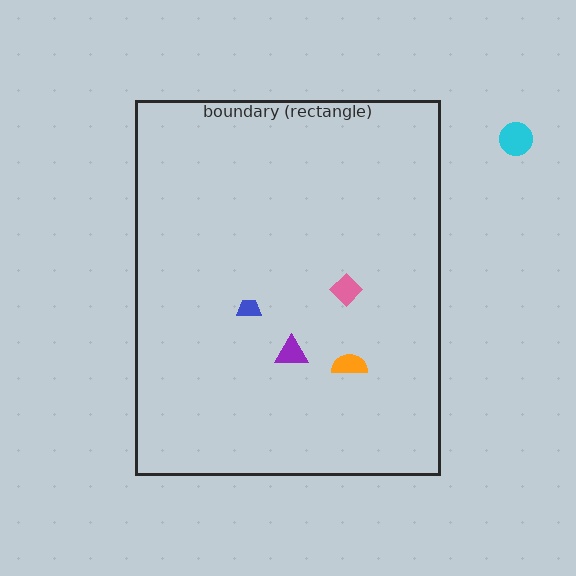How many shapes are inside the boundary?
4 inside, 1 outside.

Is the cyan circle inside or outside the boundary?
Outside.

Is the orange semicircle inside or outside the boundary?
Inside.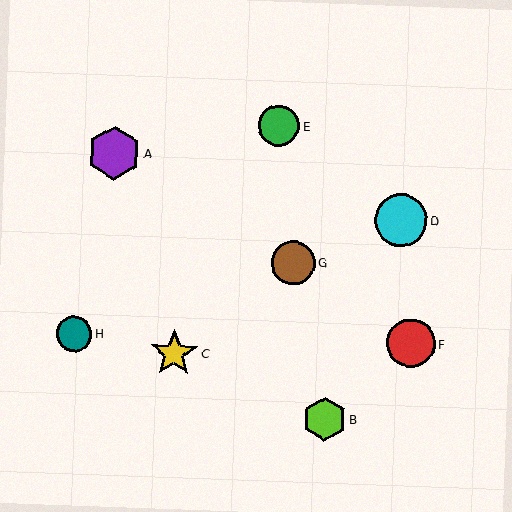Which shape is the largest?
The purple hexagon (labeled A) is the largest.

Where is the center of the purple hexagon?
The center of the purple hexagon is at (114, 153).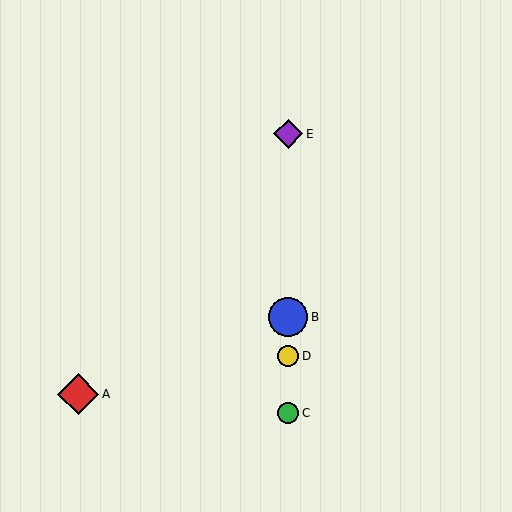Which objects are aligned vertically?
Objects B, C, D, E are aligned vertically.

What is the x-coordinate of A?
Object A is at x≈78.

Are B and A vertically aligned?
No, B is at x≈288 and A is at x≈78.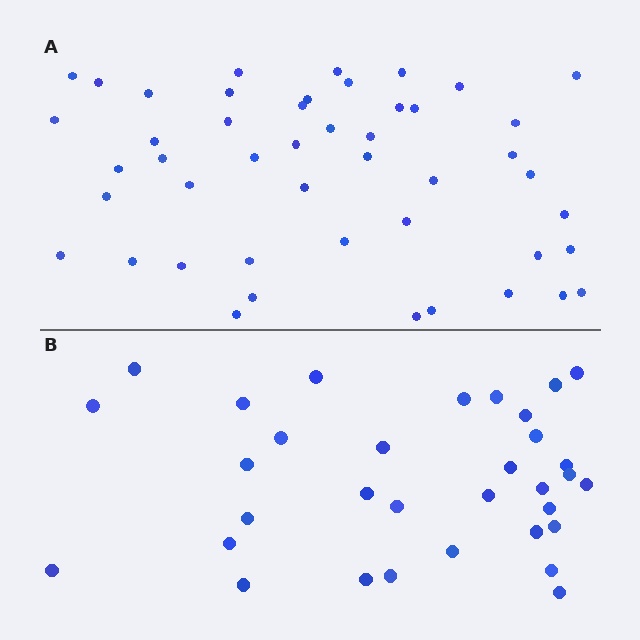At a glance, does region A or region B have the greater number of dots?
Region A (the top region) has more dots.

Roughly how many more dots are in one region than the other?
Region A has approximately 15 more dots than region B.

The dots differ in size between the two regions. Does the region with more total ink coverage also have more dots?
No. Region B has more total ink coverage because its dots are larger, but region A actually contains more individual dots. Total area can be misleading — the number of items is what matters here.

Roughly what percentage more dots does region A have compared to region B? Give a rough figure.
About 40% more.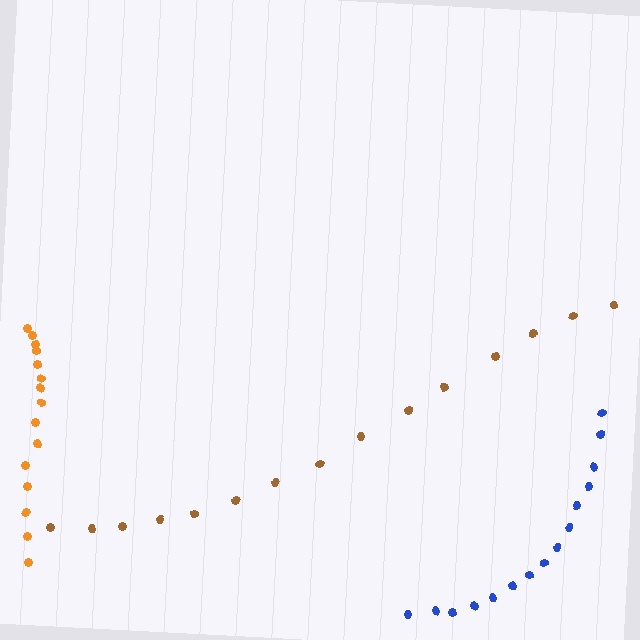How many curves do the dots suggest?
There are 3 distinct paths.